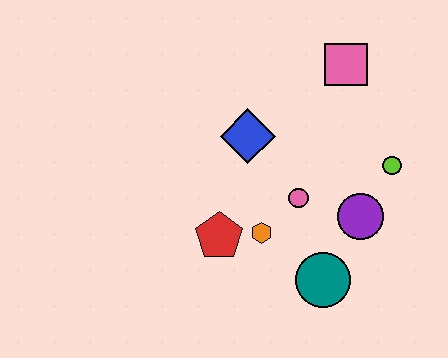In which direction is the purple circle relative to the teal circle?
The purple circle is above the teal circle.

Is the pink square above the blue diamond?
Yes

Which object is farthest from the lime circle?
The red pentagon is farthest from the lime circle.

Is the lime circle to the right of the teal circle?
Yes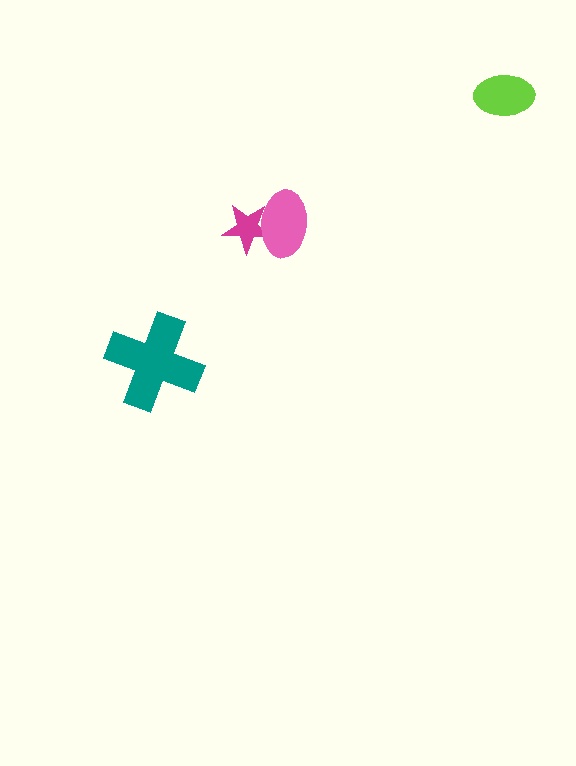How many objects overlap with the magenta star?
1 object overlaps with the magenta star.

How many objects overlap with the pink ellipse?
1 object overlaps with the pink ellipse.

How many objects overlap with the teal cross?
0 objects overlap with the teal cross.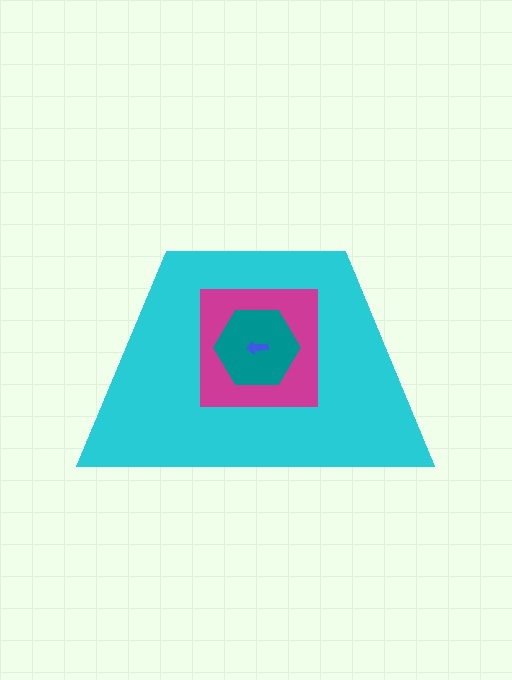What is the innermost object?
The blue arrow.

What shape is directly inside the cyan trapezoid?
The magenta square.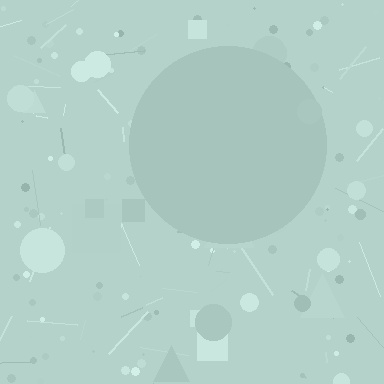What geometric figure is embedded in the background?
A circle is embedded in the background.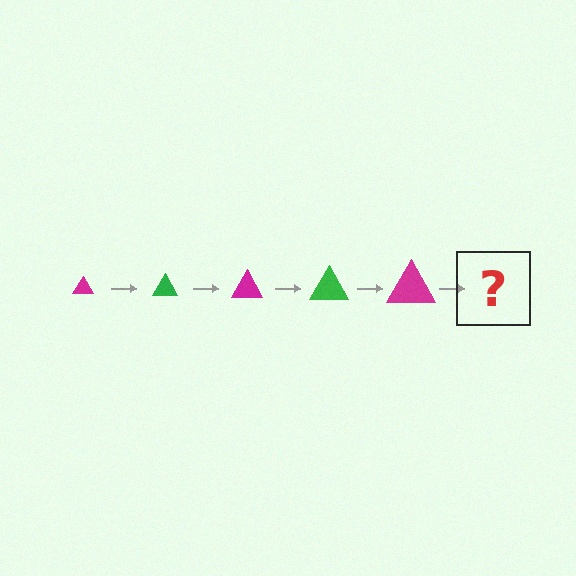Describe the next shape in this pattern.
It should be a green triangle, larger than the previous one.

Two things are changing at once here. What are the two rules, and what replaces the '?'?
The two rules are that the triangle grows larger each step and the color cycles through magenta and green. The '?' should be a green triangle, larger than the previous one.